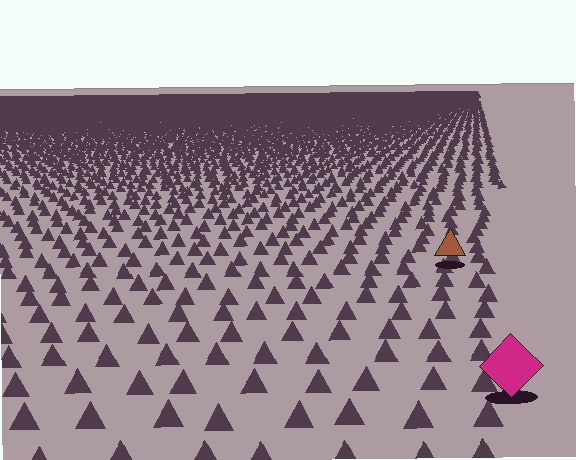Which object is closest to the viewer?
The magenta diamond is closest. The texture marks near it are larger and more spread out.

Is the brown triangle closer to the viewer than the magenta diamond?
No. The magenta diamond is closer — you can tell from the texture gradient: the ground texture is coarser near it.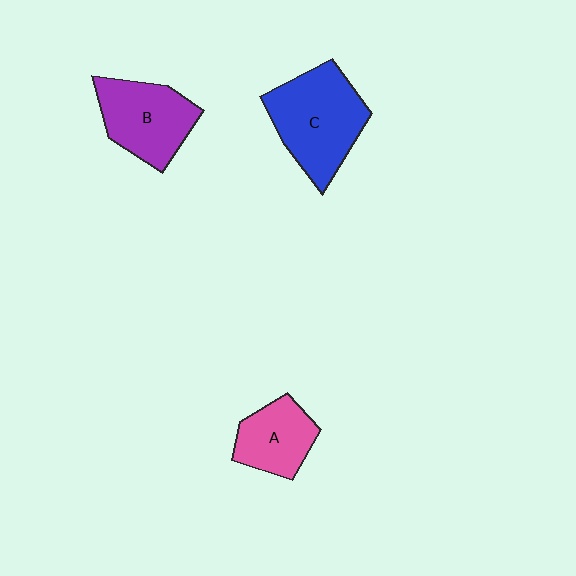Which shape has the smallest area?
Shape A (pink).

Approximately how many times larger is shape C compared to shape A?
Approximately 1.7 times.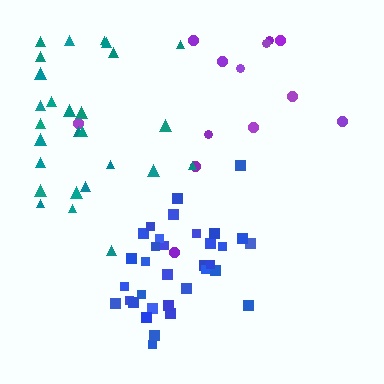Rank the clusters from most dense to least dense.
blue, teal, purple.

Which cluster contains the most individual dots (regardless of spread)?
Blue (34).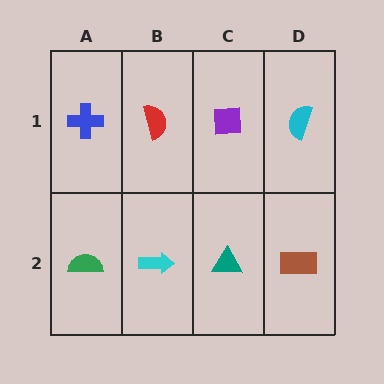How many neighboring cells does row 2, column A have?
2.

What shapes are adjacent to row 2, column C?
A purple square (row 1, column C), a cyan arrow (row 2, column B), a brown rectangle (row 2, column D).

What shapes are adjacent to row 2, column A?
A blue cross (row 1, column A), a cyan arrow (row 2, column B).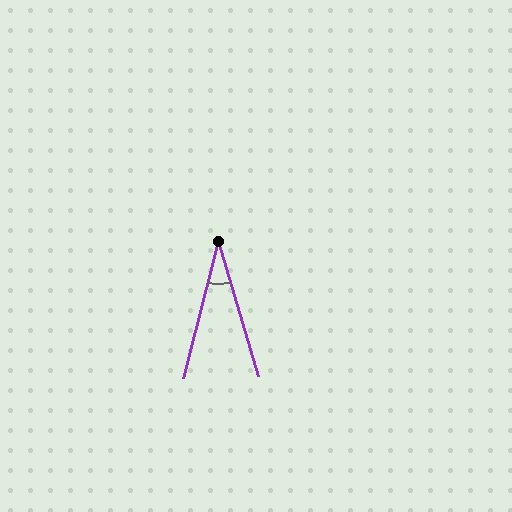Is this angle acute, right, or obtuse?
It is acute.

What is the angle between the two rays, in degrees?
Approximately 31 degrees.